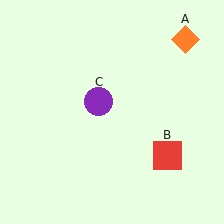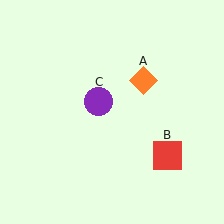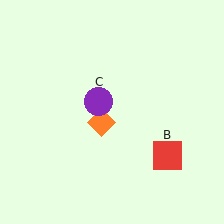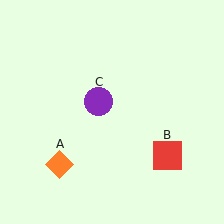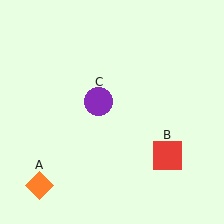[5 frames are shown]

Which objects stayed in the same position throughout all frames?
Red square (object B) and purple circle (object C) remained stationary.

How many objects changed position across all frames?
1 object changed position: orange diamond (object A).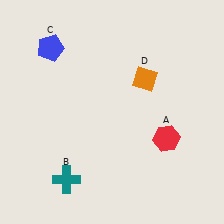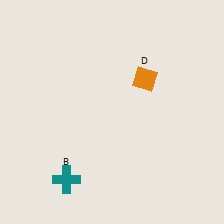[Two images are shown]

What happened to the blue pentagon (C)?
The blue pentagon (C) was removed in Image 2. It was in the top-left area of Image 1.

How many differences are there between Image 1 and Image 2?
There are 2 differences between the two images.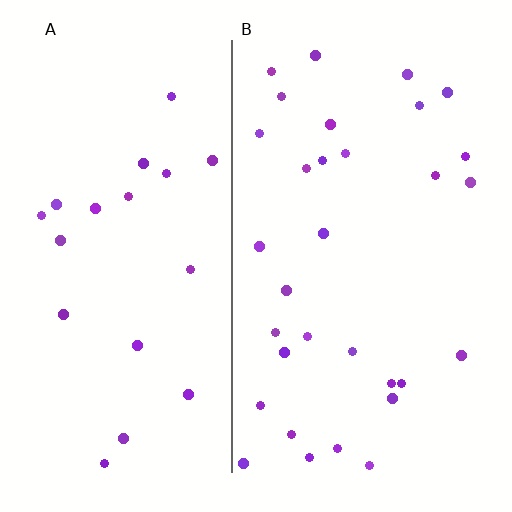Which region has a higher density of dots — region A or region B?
B (the right).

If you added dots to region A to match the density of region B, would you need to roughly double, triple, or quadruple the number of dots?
Approximately double.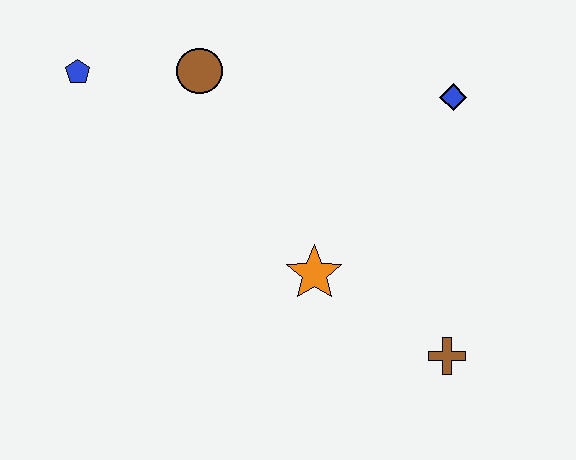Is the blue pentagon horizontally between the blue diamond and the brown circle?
No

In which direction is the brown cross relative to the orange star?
The brown cross is to the right of the orange star.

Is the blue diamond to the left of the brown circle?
No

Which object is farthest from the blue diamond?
The blue pentagon is farthest from the blue diamond.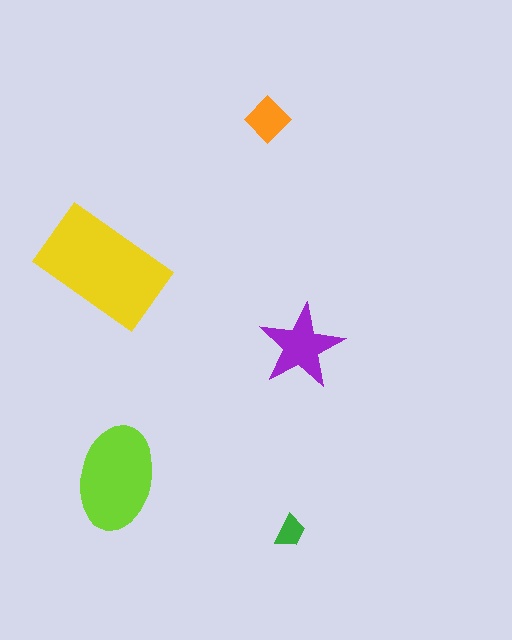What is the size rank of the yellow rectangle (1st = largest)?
1st.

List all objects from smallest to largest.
The green trapezoid, the orange diamond, the purple star, the lime ellipse, the yellow rectangle.